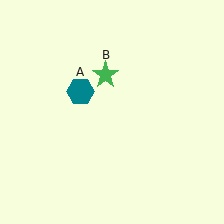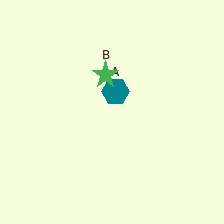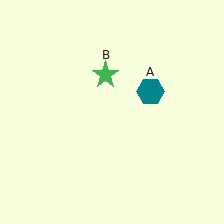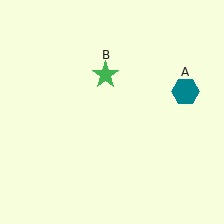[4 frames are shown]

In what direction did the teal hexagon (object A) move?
The teal hexagon (object A) moved right.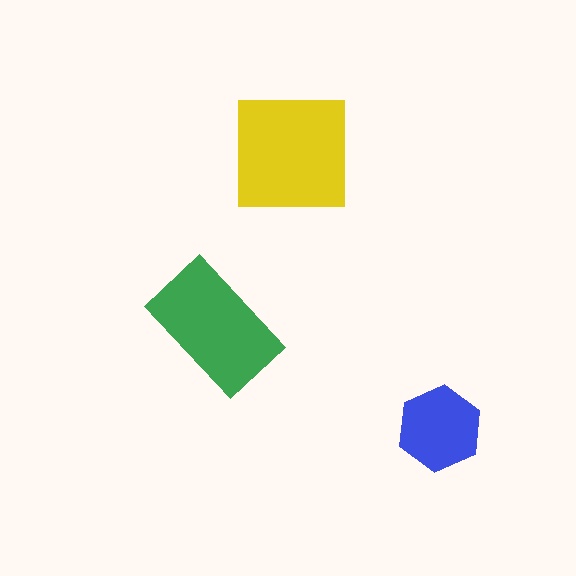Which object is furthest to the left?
The green rectangle is leftmost.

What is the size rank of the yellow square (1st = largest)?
1st.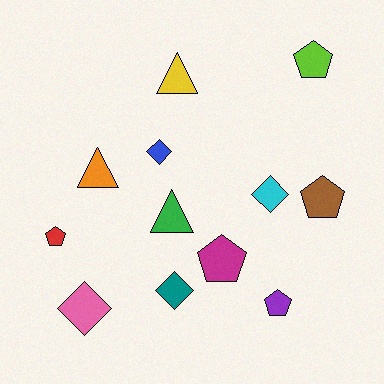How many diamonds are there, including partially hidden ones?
There are 4 diamonds.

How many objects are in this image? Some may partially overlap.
There are 12 objects.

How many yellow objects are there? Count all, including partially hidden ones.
There is 1 yellow object.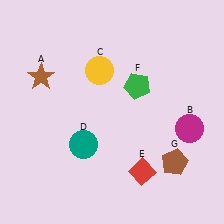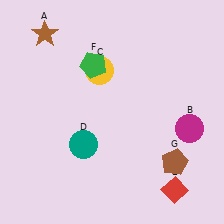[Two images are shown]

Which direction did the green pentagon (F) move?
The green pentagon (F) moved left.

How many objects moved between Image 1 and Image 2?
3 objects moved between the two images.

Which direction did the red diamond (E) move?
The red diamond (E) moved right.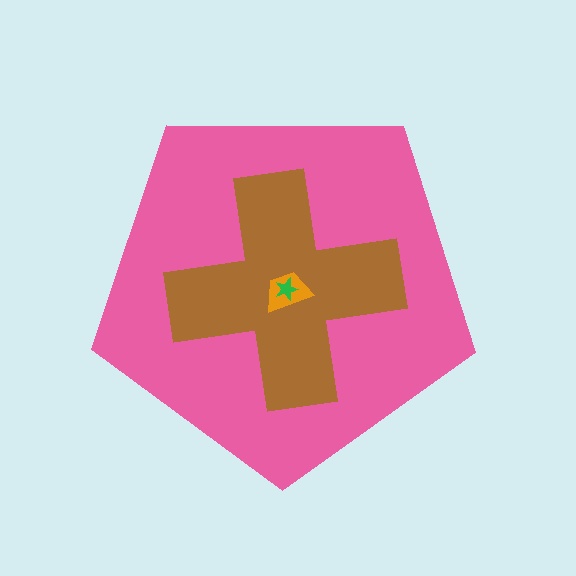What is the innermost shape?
The green star.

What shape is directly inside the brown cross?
The orange trapezoid.